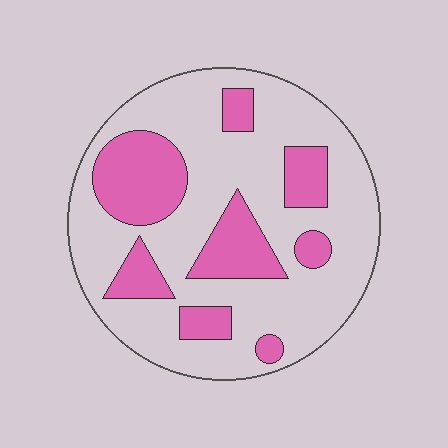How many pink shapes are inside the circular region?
8.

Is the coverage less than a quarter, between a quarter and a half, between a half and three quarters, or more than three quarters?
Between a quarter and a half.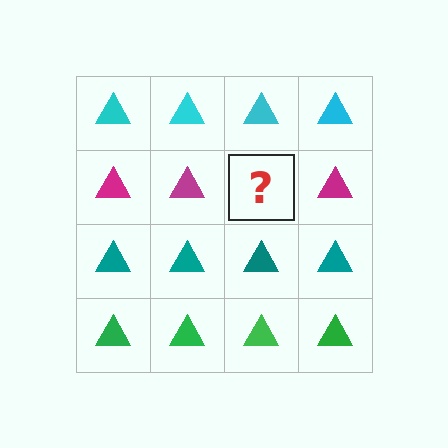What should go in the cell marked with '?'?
The missing cell should contain a magenta triangle.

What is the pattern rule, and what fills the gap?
The rule is that each row has a consistent color. The gap should be filled with a magenta triangle.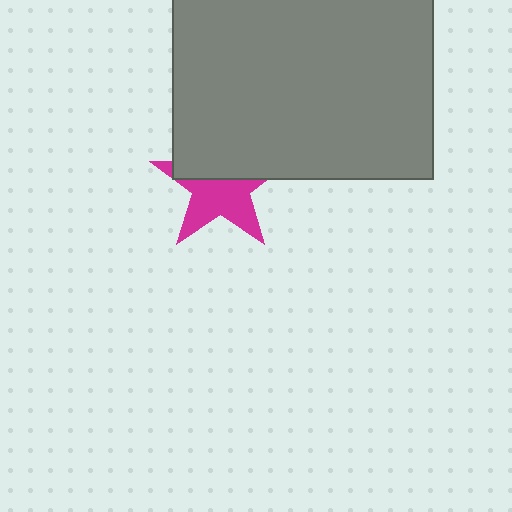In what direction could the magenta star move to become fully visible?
The magenta star could move down. That would shift it out from behind the gray rectangle entirely.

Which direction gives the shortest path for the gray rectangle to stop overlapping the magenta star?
Moving up gives the shortest separation.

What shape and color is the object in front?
The object in front is a gray rectangle.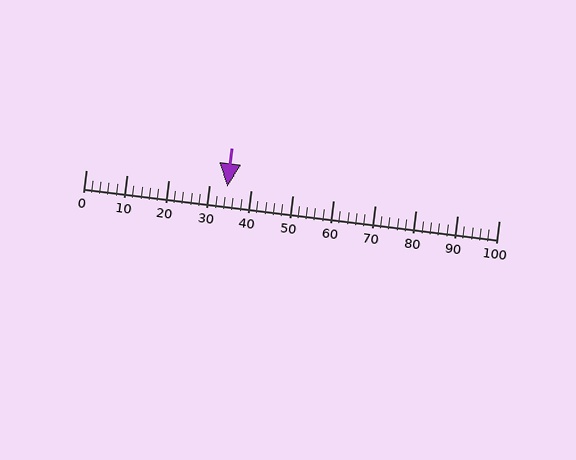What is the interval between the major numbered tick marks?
The major tick marks are spaced 10 units apart.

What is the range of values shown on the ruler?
The ruler shows values from 0 to 100.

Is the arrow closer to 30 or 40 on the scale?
The arrow is closer to 30.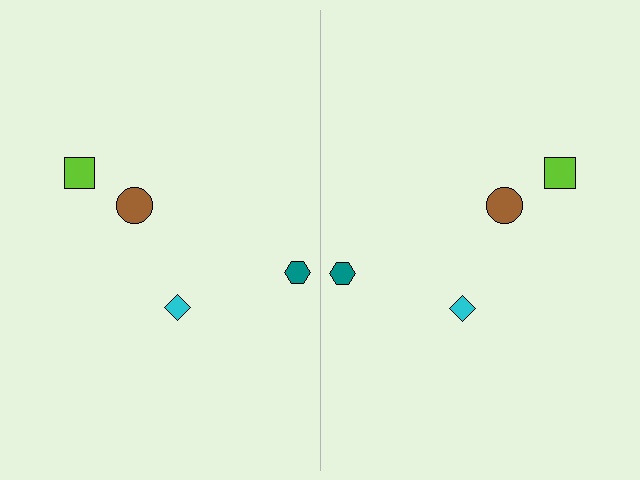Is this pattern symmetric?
Yes, this pattern has bilateral (reflection) symmetry.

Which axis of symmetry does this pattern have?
The pattern has a vertical axis of symmetry running through the center of the image.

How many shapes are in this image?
There are 8 shapes in this image.